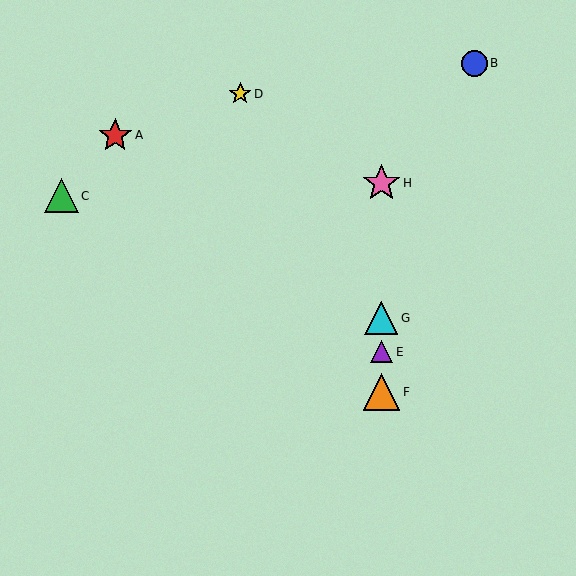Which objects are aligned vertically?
Objects E, F, G, H are aligned vertically.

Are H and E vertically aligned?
Yes, both are at x≈381.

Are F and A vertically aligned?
No, F is at x≈381 and A is at x≈115.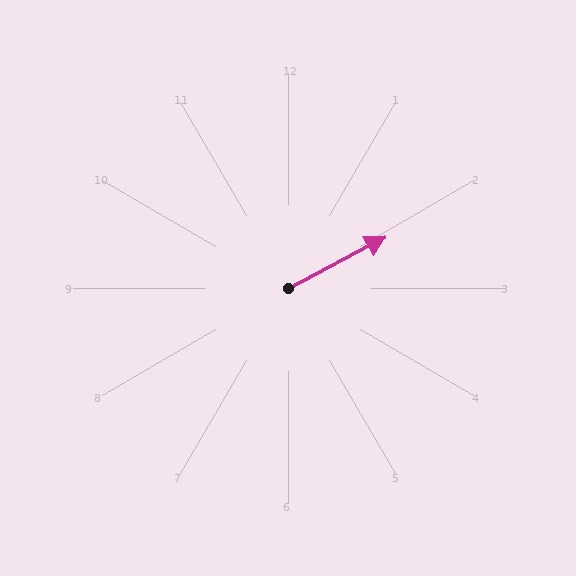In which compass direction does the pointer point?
Northeast.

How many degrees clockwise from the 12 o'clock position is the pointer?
Approximately 62 degrees.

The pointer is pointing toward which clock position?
Roughly 2 o'clock.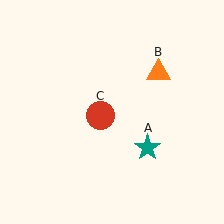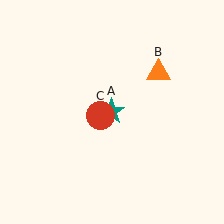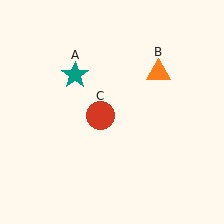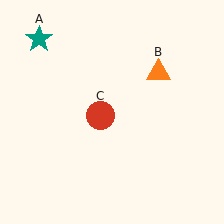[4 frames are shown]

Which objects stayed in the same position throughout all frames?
Orange triangle (object B) and red circle (object C) remained stationary.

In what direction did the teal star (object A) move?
The teal star (object A) moved up and to the left.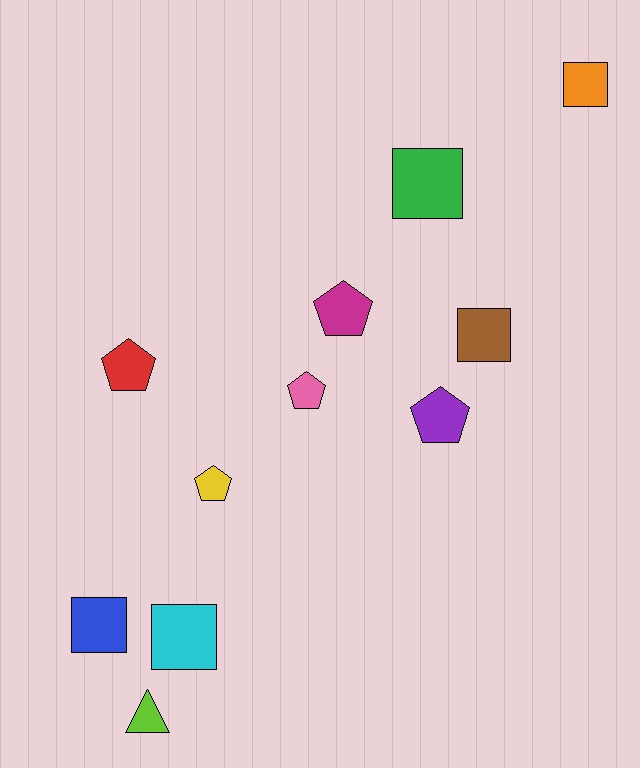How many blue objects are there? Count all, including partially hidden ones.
There is 1 blue object.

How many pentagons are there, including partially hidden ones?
There are 5 pentagons.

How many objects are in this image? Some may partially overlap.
There are 11 objects.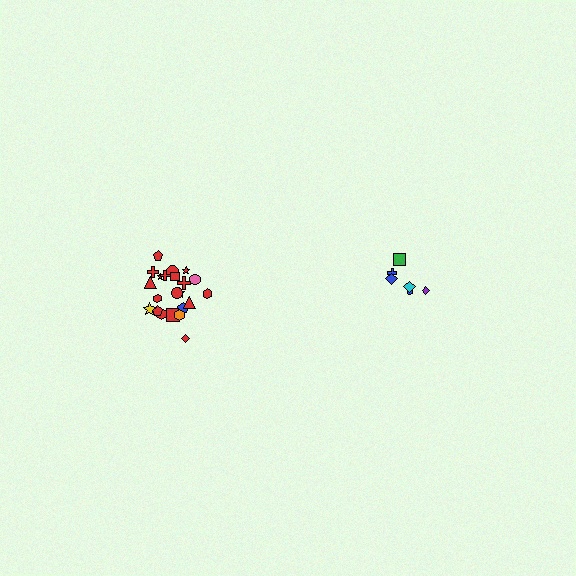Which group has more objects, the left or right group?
The left group.